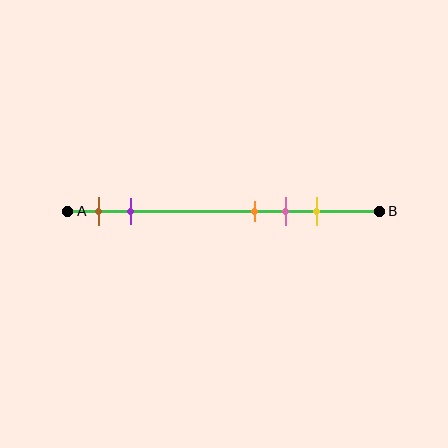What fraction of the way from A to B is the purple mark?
The purple mark is approximately 20% (0.2) of the way from A to B.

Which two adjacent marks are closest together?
The orange and pink marks are the closest adjacent pair.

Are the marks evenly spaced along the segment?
No, the marks are not evenly spaced.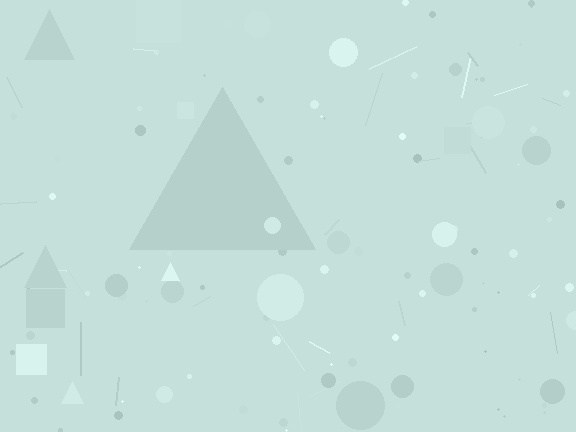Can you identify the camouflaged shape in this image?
The camouflaged shape is a triangle.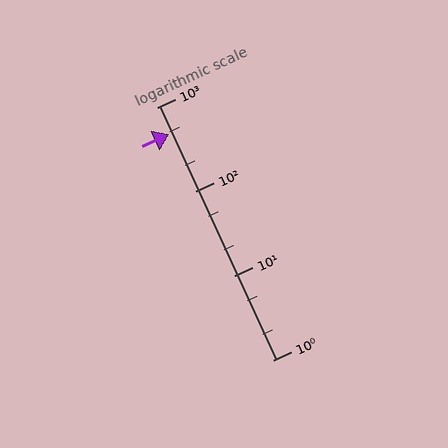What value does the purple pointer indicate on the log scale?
The pointer indicates approximately 480.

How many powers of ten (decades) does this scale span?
The scale spans 3 decades, from 1 to 1000.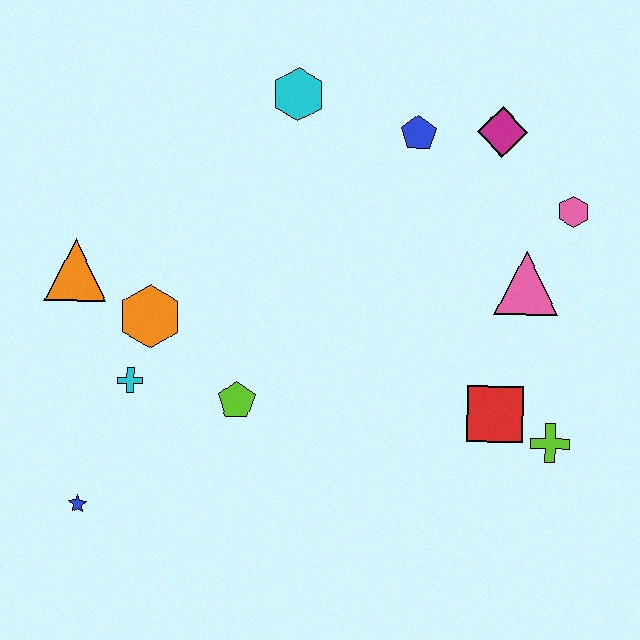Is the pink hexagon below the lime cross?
No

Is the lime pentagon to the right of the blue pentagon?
No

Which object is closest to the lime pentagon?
The cyan cross is closest to the lime pentagon.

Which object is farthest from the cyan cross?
The pink hexagon is farthest from the cyan cross.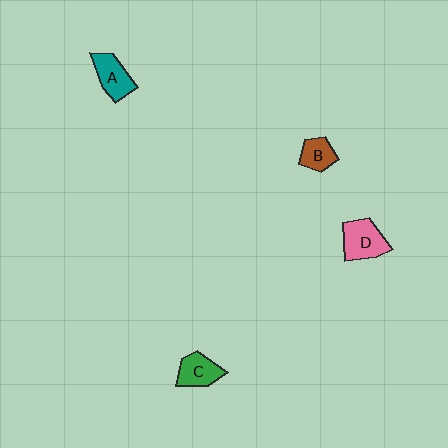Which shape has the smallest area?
Shape B (brown).